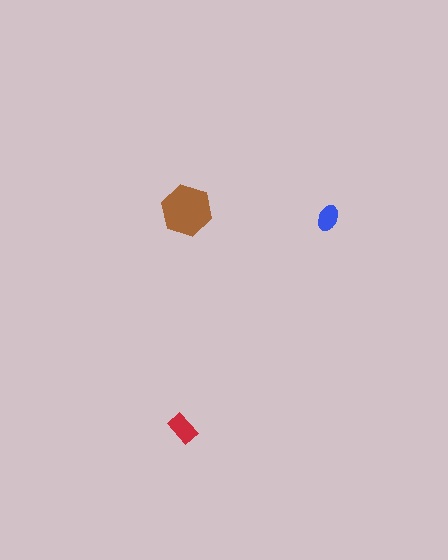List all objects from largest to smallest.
The brown hexagon, the red rectangle, the blue ellipse.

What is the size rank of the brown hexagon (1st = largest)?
1st.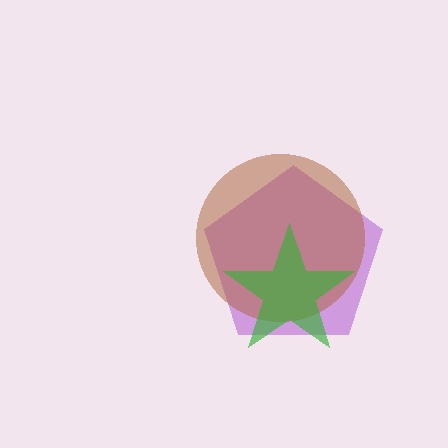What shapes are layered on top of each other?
The layered shapes are: a purple pentagon, a brown circle, a green star.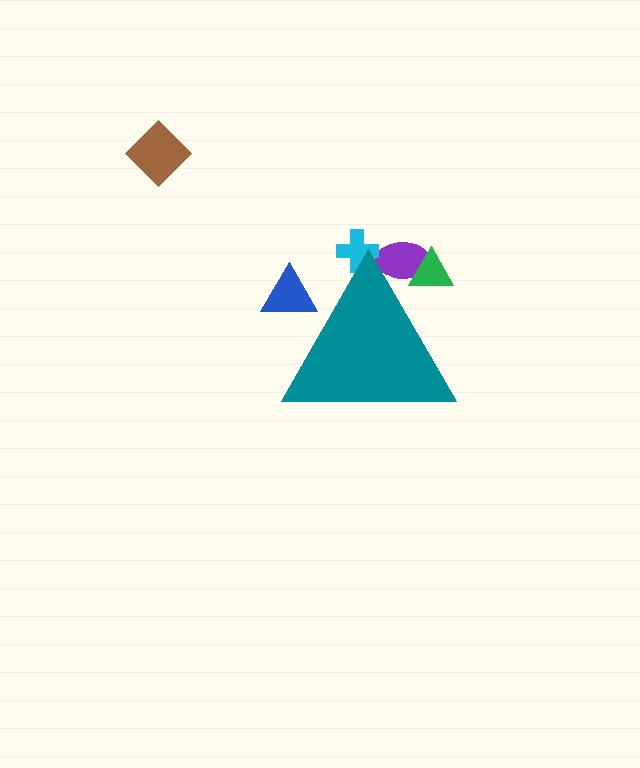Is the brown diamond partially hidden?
No, the brown diamond is fully visible.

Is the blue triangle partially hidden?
Yes, the blue triangle is partially hidden behind the teal triangle.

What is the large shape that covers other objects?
A teal triangle.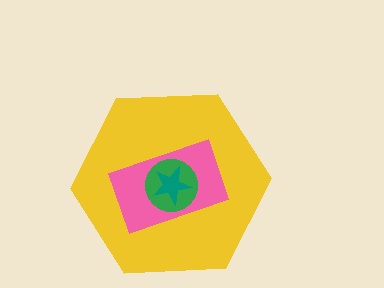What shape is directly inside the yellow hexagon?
The pink rectangle.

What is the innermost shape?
The teal star.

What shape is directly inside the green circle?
The teal star.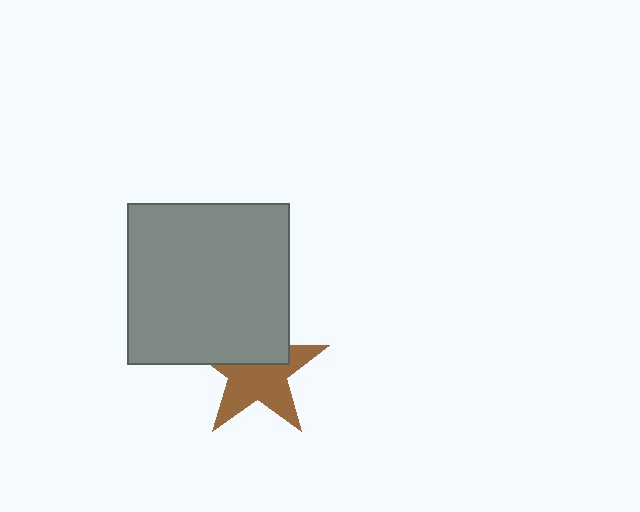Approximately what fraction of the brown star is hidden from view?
Roughly 41% of the brown star is hidden behind the gray square.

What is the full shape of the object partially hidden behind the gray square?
The partially hidden object is a brown star.